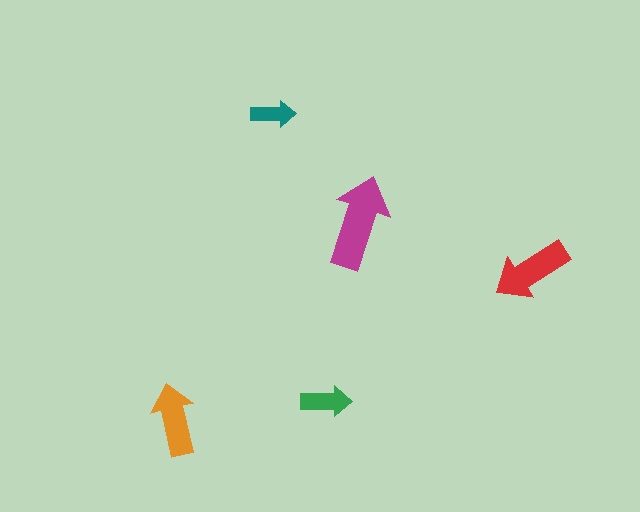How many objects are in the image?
There are 5 objects in the image.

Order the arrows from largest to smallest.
the magenta one, the red one, the orange one, the green one, the teal one.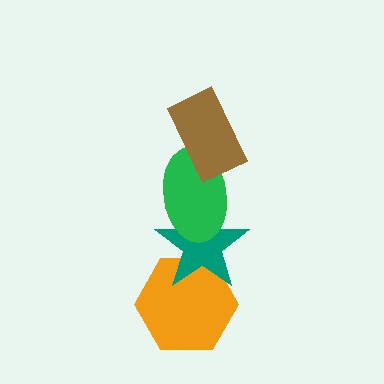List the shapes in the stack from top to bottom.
From top to bottom: the brown rectangle, the green ellipse, the teal star, the orange hexagon.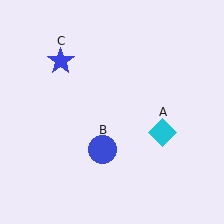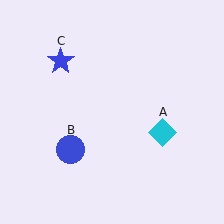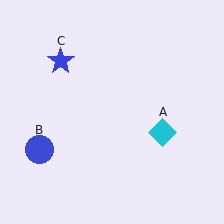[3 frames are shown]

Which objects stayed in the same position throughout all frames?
Cyan diamond (object A) and blue star (object C) remained stationary.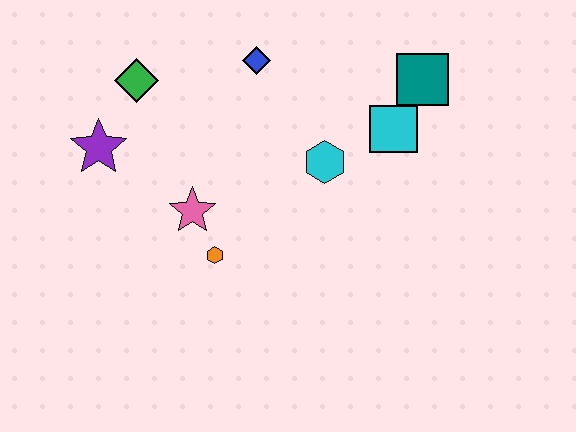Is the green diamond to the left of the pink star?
Yes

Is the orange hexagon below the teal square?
Yes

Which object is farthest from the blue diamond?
The orange hexagon is farthest from the blue diamond.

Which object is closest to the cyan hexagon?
The cyan square is closest to the cyan hexagon.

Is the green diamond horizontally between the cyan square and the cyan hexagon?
No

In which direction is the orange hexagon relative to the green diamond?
The orange hexagon is below the green diamond.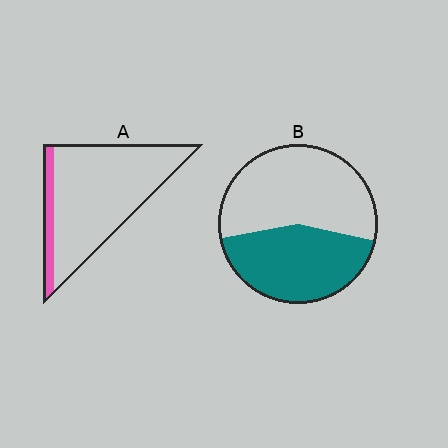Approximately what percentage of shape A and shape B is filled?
A is approximately 15% and B is approximately 45%.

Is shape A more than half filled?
No.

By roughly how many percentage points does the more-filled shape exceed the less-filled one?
By roughly 30 percentage points (B over A).